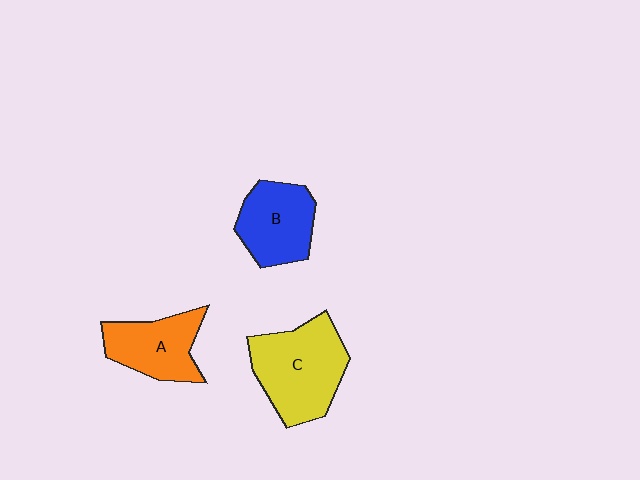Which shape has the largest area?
Shape C (yellow).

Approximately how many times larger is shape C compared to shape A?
Approximately 1.4 times.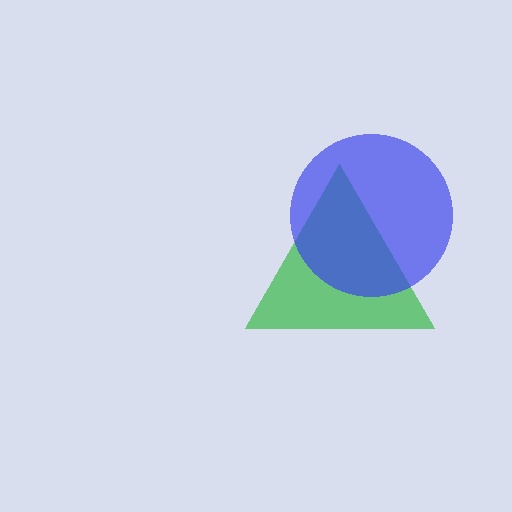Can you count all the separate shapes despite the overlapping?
Yes, there are 2 separate shapes.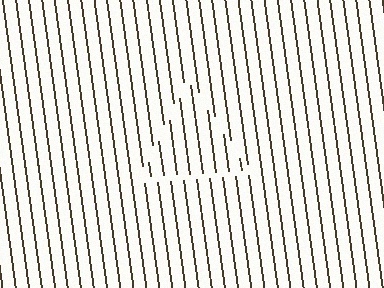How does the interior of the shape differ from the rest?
The interior of the shape contains the same grating, shifted by half a period — the contour is defined by the phase discontinuity where line-ends from the inner and outer gratings abut.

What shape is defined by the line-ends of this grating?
An illusory triangle. The interior of the shape contains the same grating, shifted by half a period — the contour is defined by the phase discontinuity where line-ends from the inner and outer gratings abut.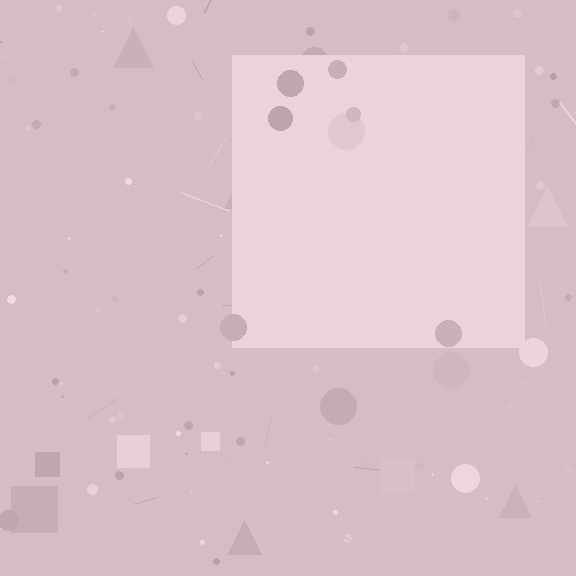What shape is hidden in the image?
A square is hidden in the image.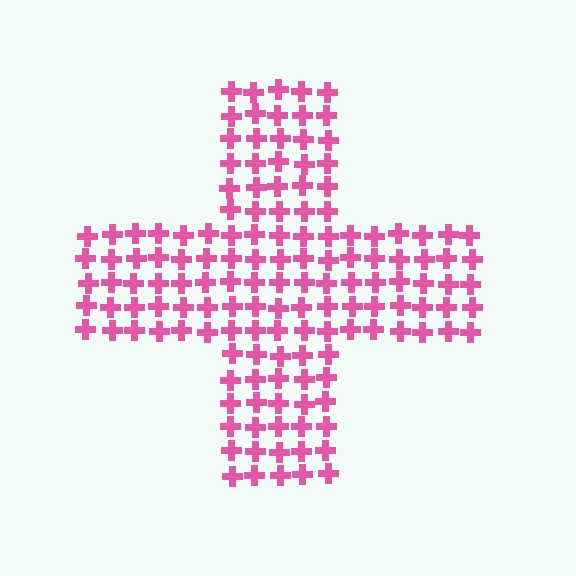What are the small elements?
The small elements are crosses.